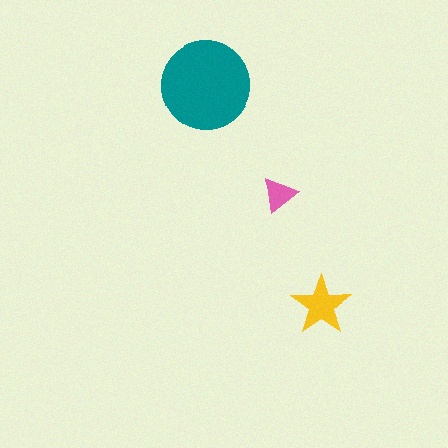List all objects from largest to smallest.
The teal circle, the yellow star, the pink triangle.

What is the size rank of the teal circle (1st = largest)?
1st.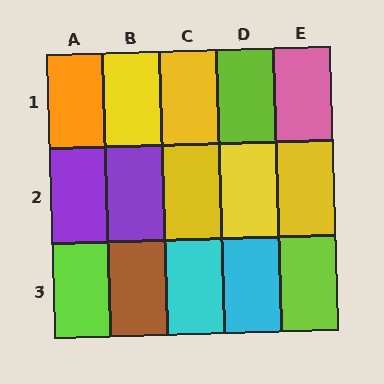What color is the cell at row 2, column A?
Purple.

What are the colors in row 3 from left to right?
Lime, brown, cyan, cyan, lime.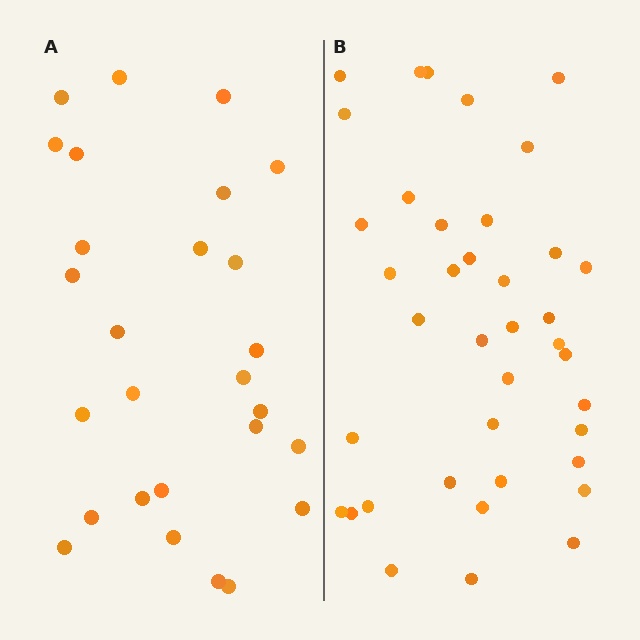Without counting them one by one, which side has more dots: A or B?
Region B (the right region) has more dots.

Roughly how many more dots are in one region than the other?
Region B has roughly 12 or so more dots than region A.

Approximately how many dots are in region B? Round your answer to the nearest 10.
About 40 dots. (The exact count is 39, which rounds to 40.)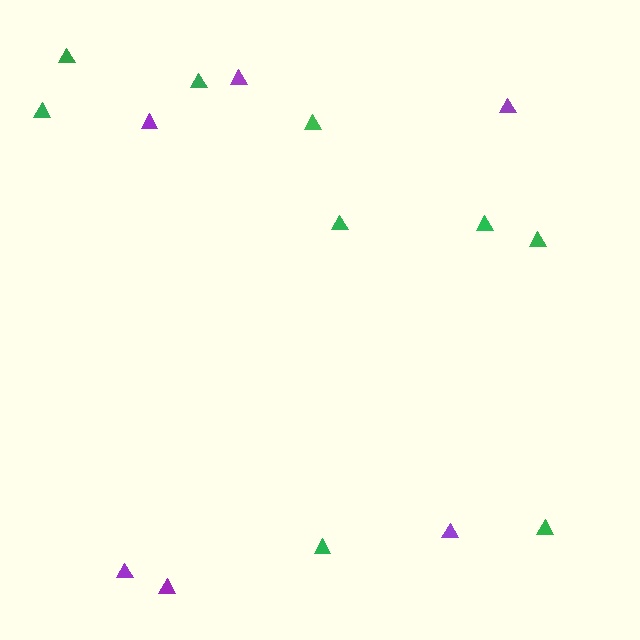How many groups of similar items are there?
There are 2 groups: one group of green triangles (9) and one group of purple triangles (6).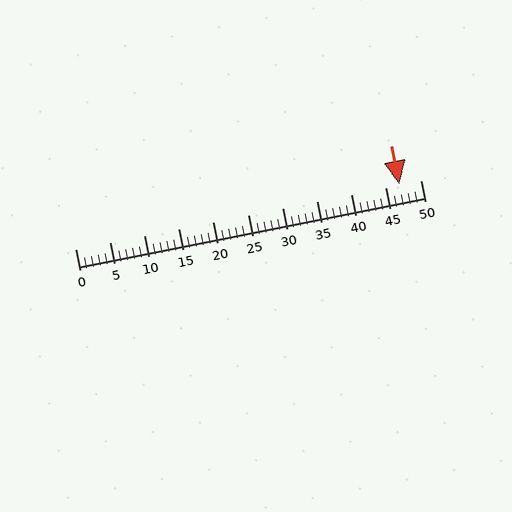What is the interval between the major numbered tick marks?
The major tick marks are spaced 5 units apart.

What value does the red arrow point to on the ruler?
The red arrow points to approximately 47.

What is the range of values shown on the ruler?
The ruler shows values from 0 to 50.